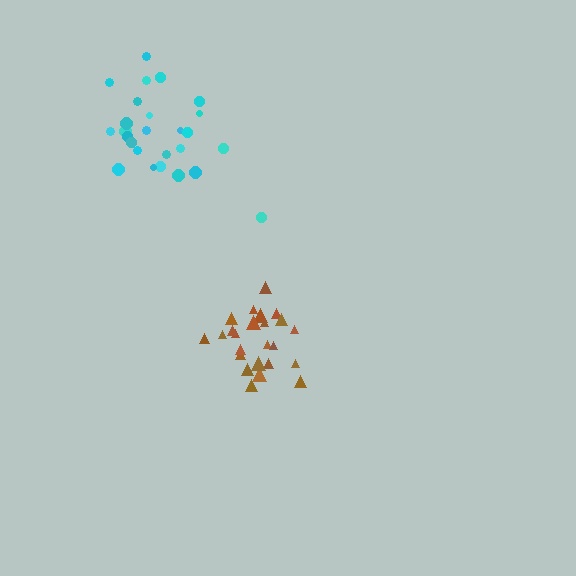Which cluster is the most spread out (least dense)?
Cyan.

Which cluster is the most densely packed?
Brown.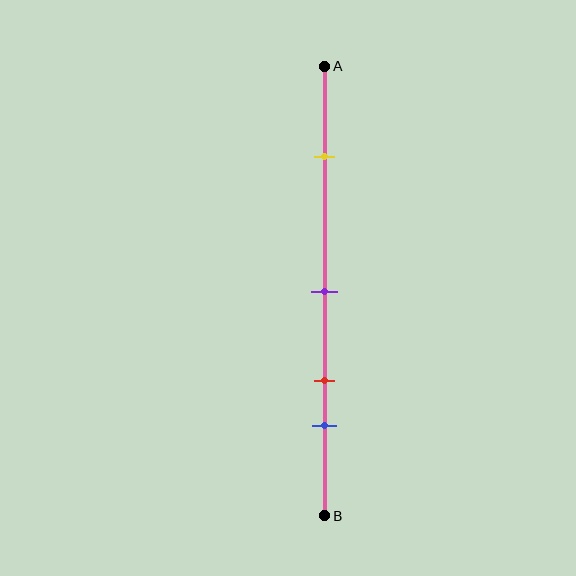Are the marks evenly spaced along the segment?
No, the marks are not evenly spaced.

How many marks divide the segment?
There are 4 marks dividing the segment.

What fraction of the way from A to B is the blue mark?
The blue mark is approximately 80% (0.8) of the way from A to B.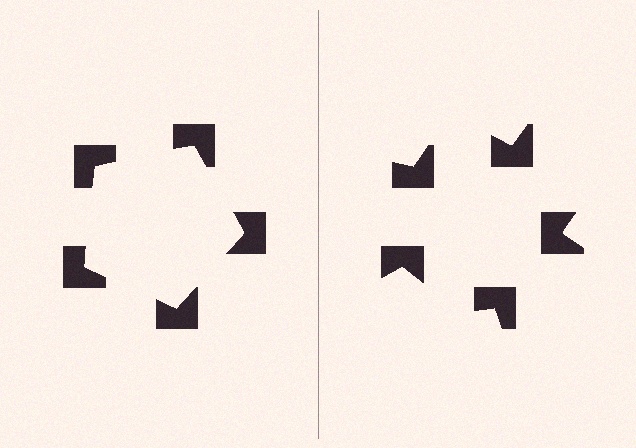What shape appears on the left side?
An illusory pentagon.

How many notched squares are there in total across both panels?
10 — 5 on each side.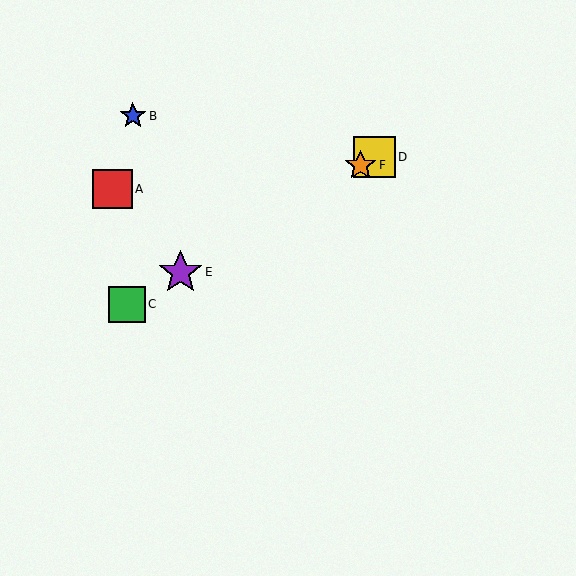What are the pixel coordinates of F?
Object F is at (360, 165).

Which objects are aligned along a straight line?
Objects C, D, E, F are aligned along a straight line.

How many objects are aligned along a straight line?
4 objects (C, D, E, F) are aligned along a straight line.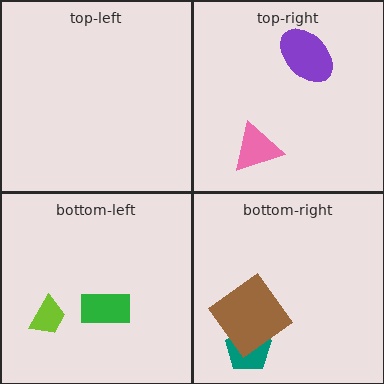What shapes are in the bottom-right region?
The teal pentagon, the brown diamond.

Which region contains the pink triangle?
The top-right region.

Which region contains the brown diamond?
The bottom-right region.